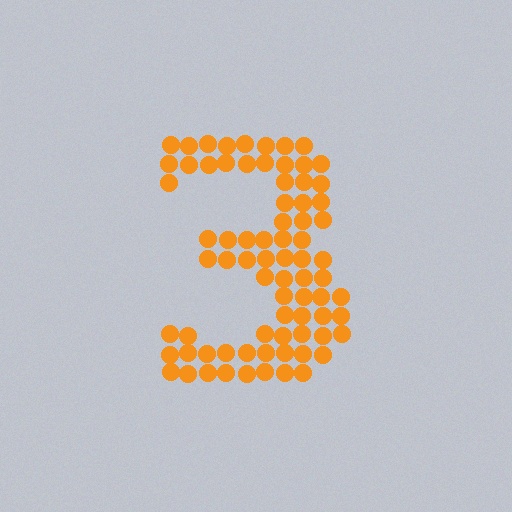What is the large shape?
The large shape is the digit 3.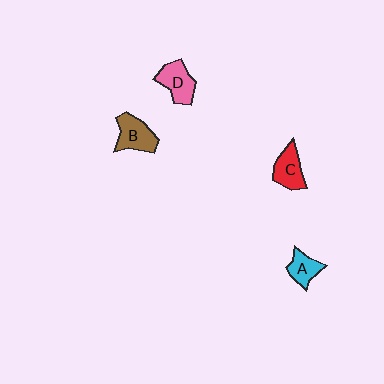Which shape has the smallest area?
Shape A (cyan).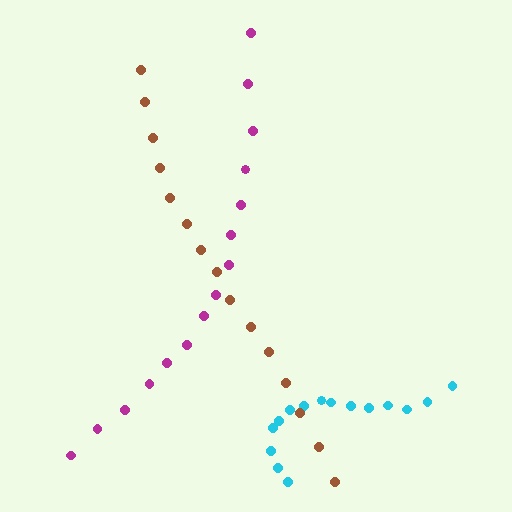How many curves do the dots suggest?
There are 3 distinct paths.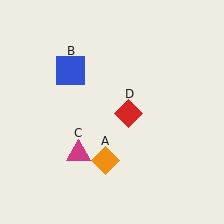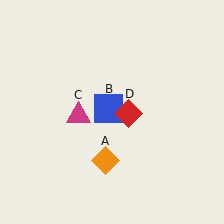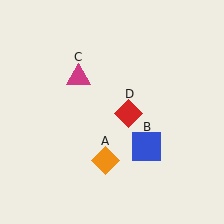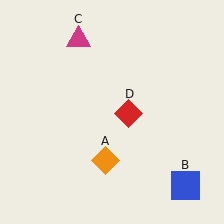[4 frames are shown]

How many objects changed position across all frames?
2 objects changed position: blue square (object B), magenta triangle (object C).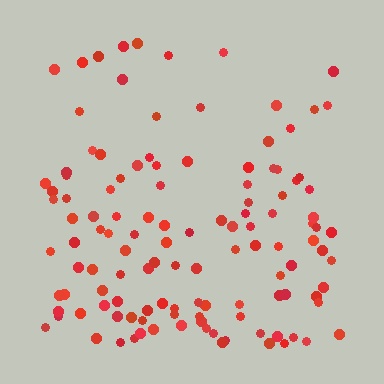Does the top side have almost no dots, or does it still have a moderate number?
Still a moderate number, just noticeably fewer than the bottom.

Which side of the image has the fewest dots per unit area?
The top.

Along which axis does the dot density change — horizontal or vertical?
Vertical.